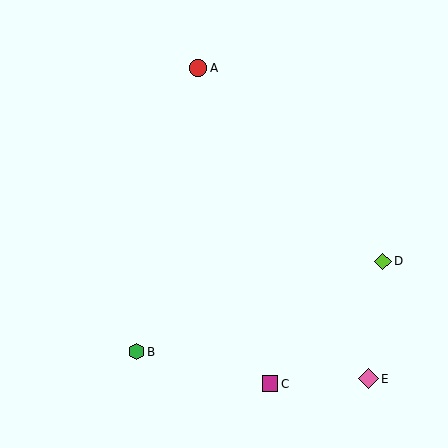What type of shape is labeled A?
Shape A is a red circle.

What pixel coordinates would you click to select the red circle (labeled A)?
Click at (198, 68) to select the red circle A.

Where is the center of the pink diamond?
The center of the pink diamond is at (368, 379).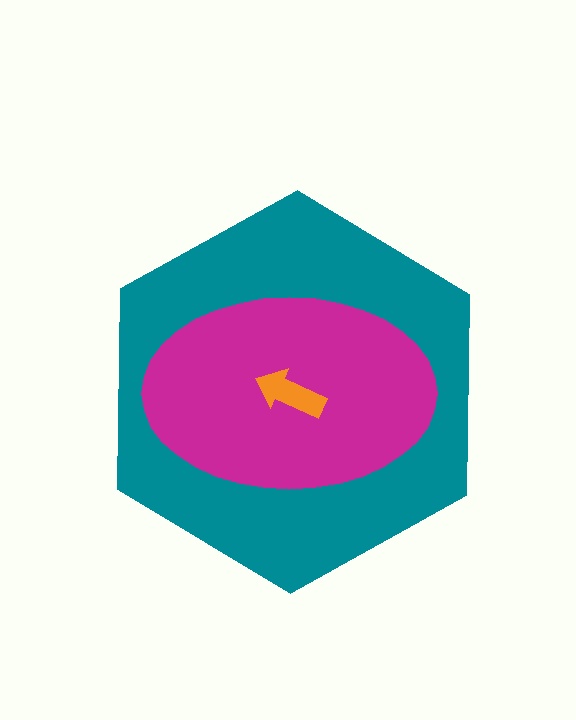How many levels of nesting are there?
3.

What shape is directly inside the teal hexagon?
The magenta ellipse.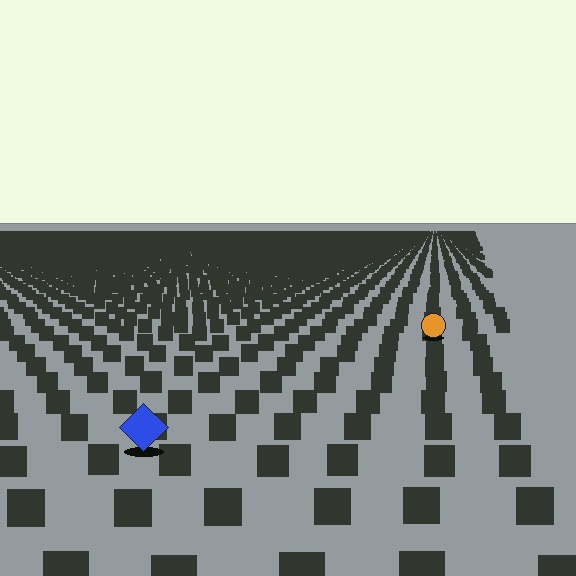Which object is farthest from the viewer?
The orange circle is farthest from the viewer. It appears smaller and the ground texture around it is denser.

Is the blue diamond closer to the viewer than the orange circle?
Yes. The blue diamond is closer — you can tell from the texture gradient: the ground texture is coarser near it.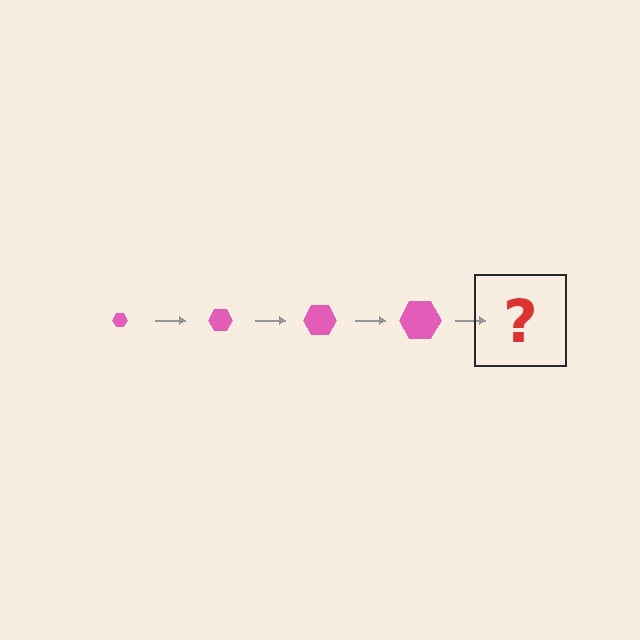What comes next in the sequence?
The next element should be a pink hexagon, larger than the previous one.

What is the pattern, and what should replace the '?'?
The pattern is that the hexagon gets progressively larger each step. The '?' should be a pink hexagon, larger than the previous one.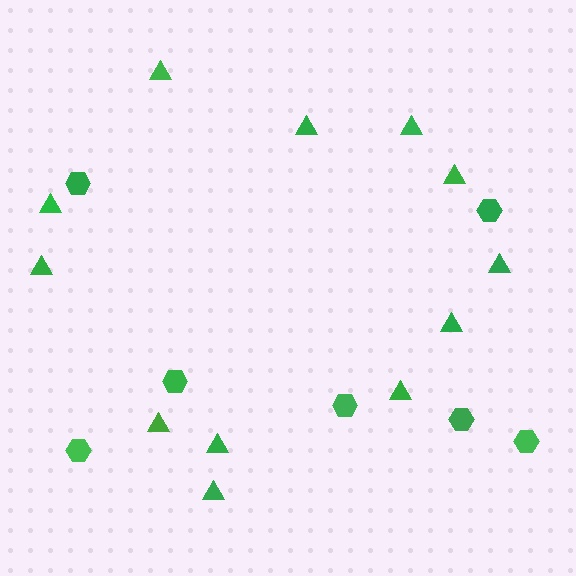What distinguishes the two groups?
There are 2 groups: one group of triangles (12) and one group of hexagons (7).